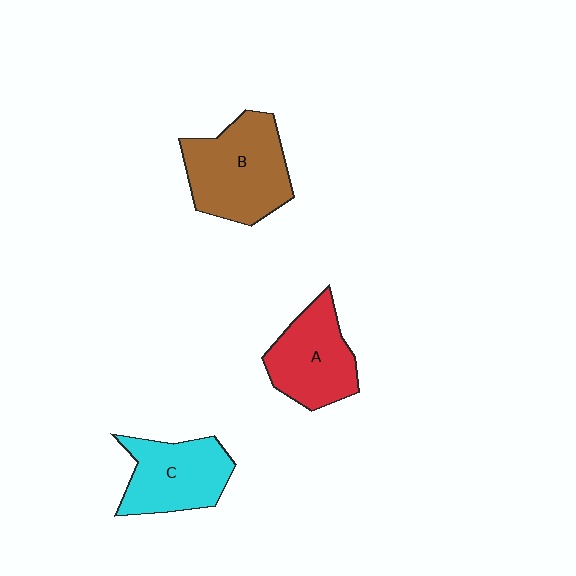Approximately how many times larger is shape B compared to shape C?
Approximately 1.3 times.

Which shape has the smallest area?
Shape A (red).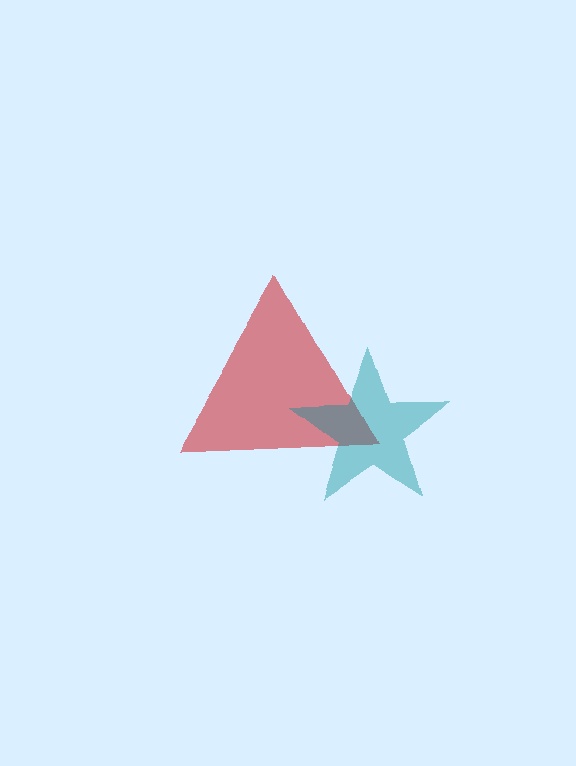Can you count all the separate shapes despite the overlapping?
Yes, there are 2 separate shapes.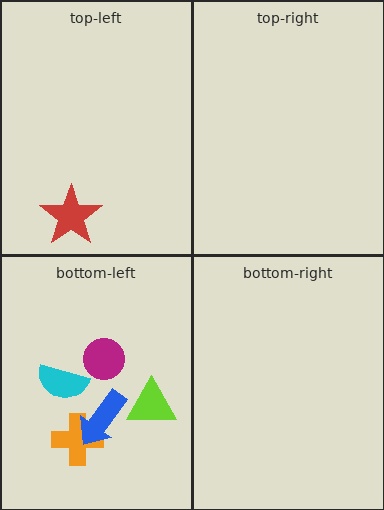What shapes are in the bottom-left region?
The orange cross, the cyan semicircle, the blue arrow, the magenta circle, the lime triangle.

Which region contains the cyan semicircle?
The bottom-left region.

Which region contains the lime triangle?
The bottom-left region.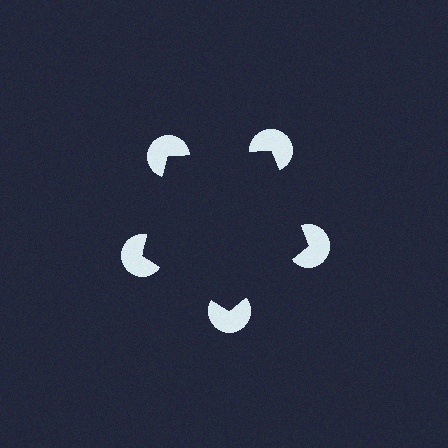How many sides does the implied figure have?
5 sides.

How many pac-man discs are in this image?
There are 5 — one at each vertex of the illusory pentagon.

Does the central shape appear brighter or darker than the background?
It typically appears slightly darker than the background, even though no actual brightness change is drawn.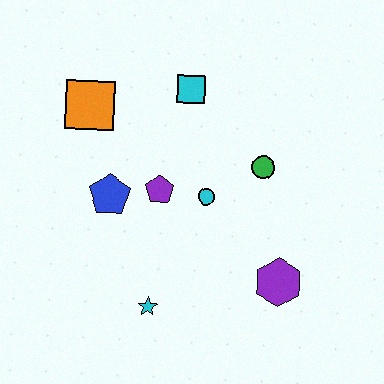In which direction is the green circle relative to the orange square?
The green circle is to the right of the orange square.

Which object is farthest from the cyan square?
The cyan star is farthest from the cyan square.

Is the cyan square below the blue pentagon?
No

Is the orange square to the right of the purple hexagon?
No